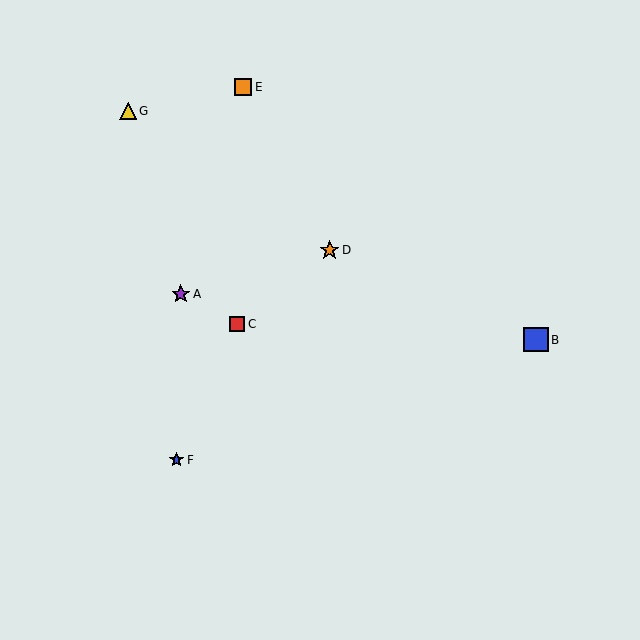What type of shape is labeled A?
Shape A is a purple star.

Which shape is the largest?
The blue square (labeled B) is the largest.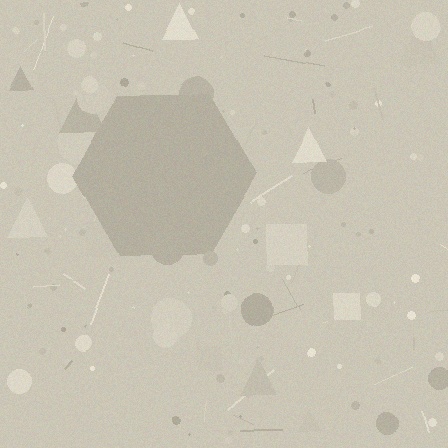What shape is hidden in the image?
A hexagon is hidden in the image.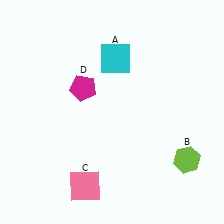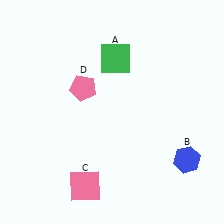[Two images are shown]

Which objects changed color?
A changed from cyan to green. B changed from lime to blue. D changed from magenta to pink.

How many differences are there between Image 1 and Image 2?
There are 3 differences between the two images.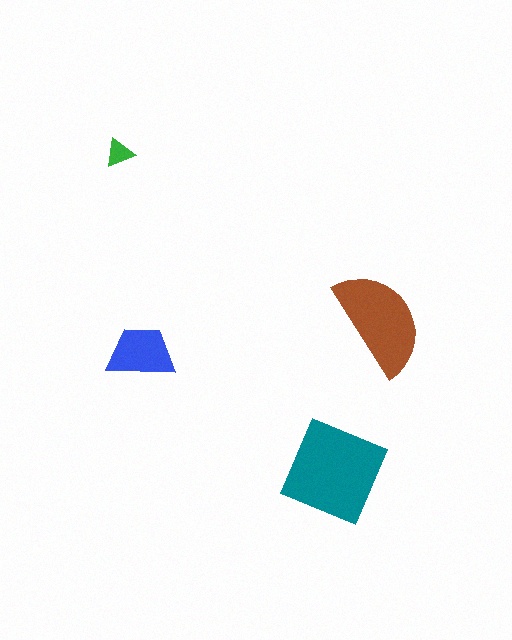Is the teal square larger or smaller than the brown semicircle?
Larger.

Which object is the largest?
The teal square.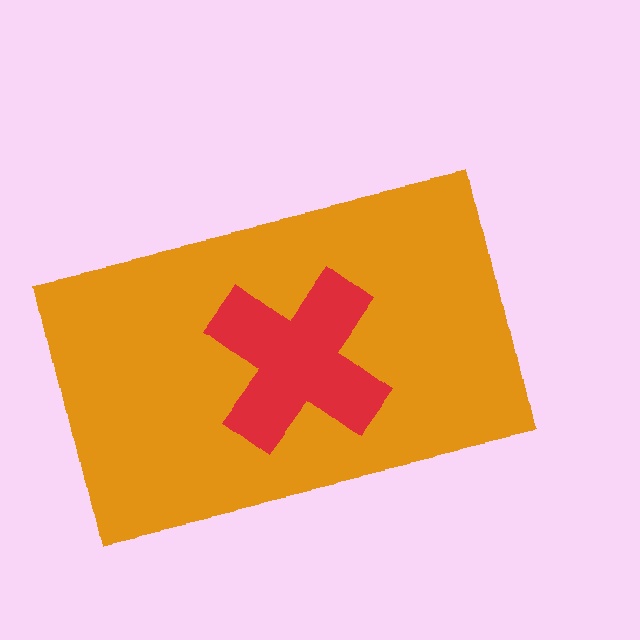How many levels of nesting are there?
2.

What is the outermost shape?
The orange rectangle.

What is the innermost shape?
The red cross.